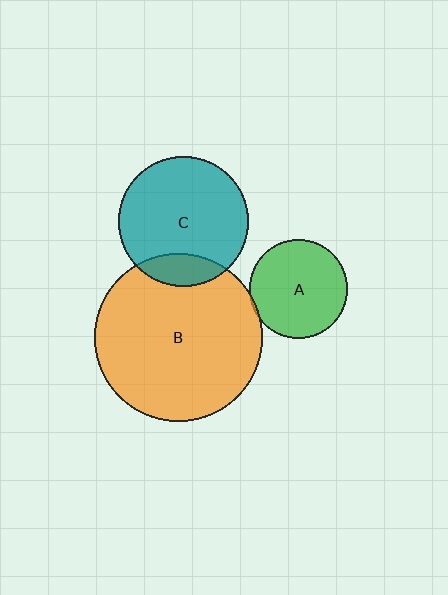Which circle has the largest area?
Circle B (orange).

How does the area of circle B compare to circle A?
Approximately 2.9 times.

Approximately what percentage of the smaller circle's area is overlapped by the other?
Approximately 5%.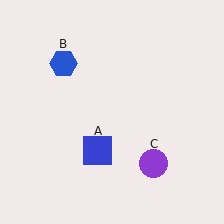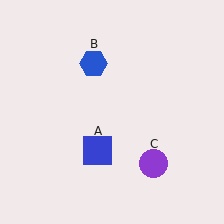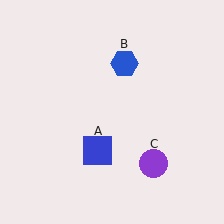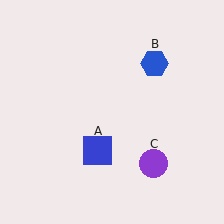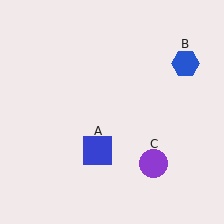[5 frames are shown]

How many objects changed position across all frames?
1 object changed position: blue hexagon (object B).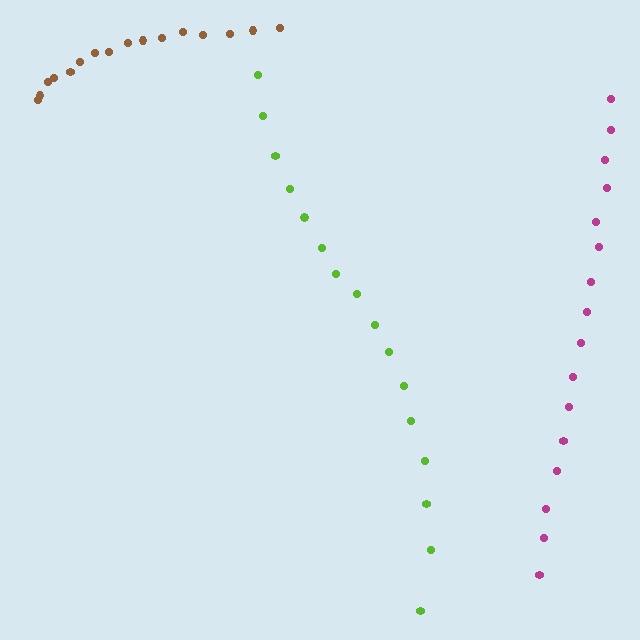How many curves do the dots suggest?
There are 3 distinct paths.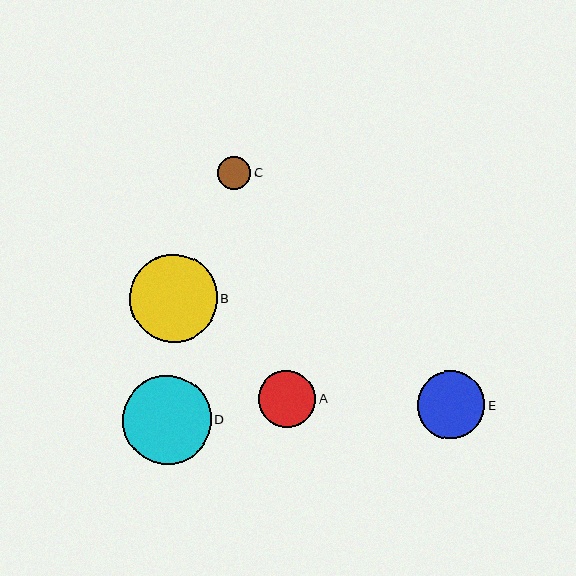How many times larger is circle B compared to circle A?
Circle B is approximately 1.5 times the size of circle A.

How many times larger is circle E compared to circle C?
Circle E is approximately 2.0 times the size of circle C.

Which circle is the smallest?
Circle C is the smallest with a size of approximately 34 pixels.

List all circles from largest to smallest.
From largest to smallest: D, B, E, A, C.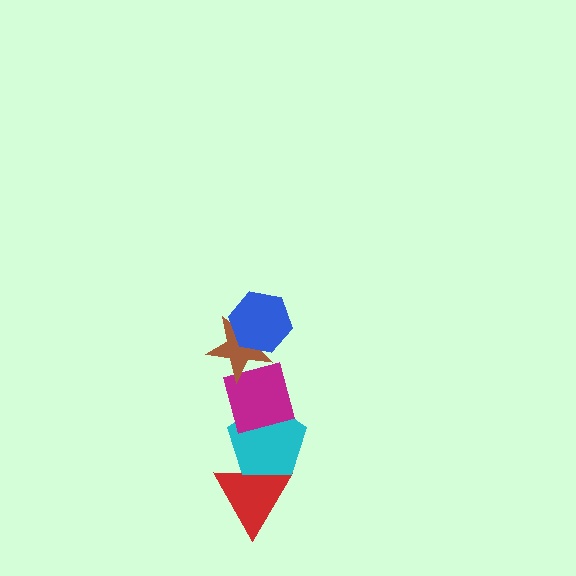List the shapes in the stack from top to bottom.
From top to bottom: the blue hexagon, the brown star, the magenta diamond, the cyan pentagon, the red triangle.